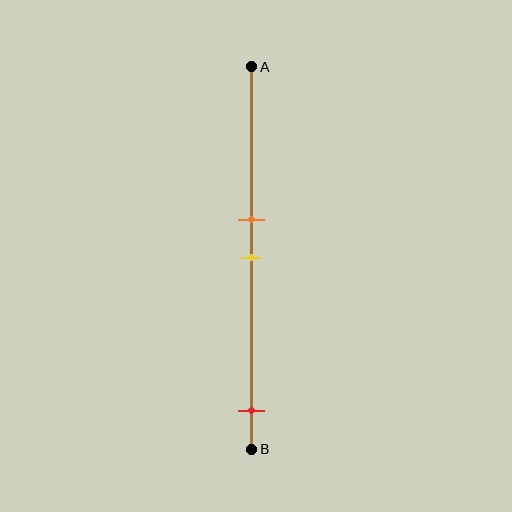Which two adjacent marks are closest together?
The orange and yellow marks are the closest adjacent pair.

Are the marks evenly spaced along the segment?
No, the marks are not evenly spaced.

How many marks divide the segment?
There are 3 marks dividing the segment.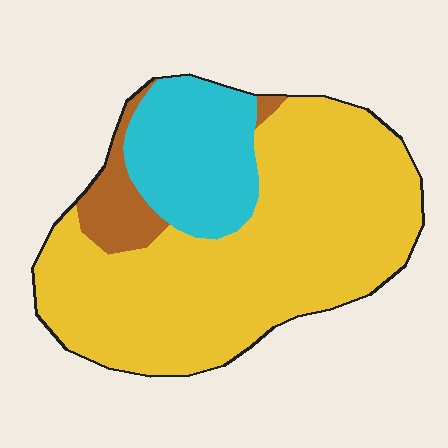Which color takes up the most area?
Yellow, at roughly 70%.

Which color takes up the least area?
Brown, at roughly 10%.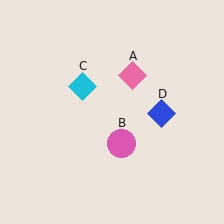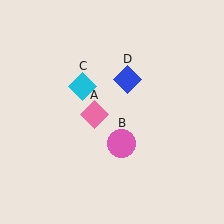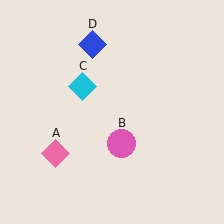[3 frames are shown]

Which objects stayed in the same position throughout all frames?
Pink circle (object B) and cyan diamond (object C) remained stationary.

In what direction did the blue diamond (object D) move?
The blue diamond (object D) moved up and to the left.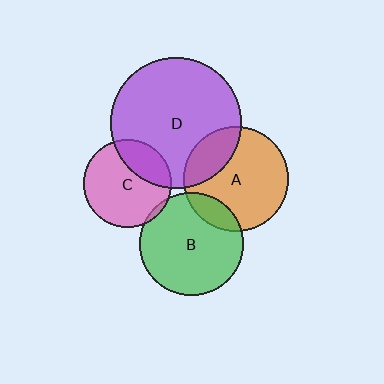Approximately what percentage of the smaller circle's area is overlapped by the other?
Approximately 25%.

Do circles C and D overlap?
Yes.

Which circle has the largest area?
Circle D (purple).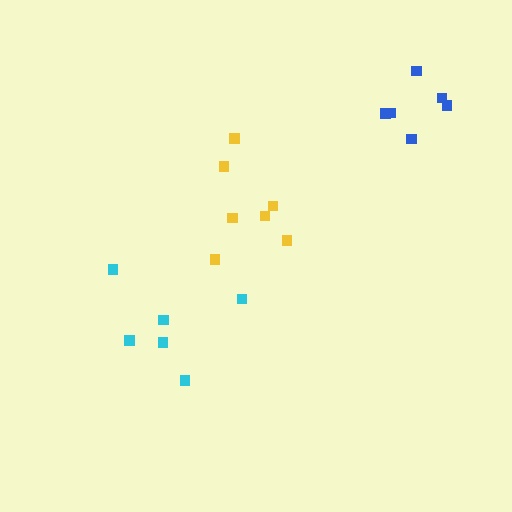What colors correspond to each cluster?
The clusters are colored: yellow, cyan, blue.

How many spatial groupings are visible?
There are 3 spatial groupings.